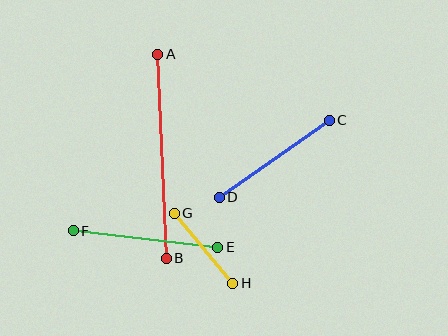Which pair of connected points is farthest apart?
Points A and B are farthest apart.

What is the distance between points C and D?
The distance is approximately 134 pixels.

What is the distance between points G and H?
The distance is approximately 91 pixels.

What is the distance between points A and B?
The distance is approximately 204 pixels.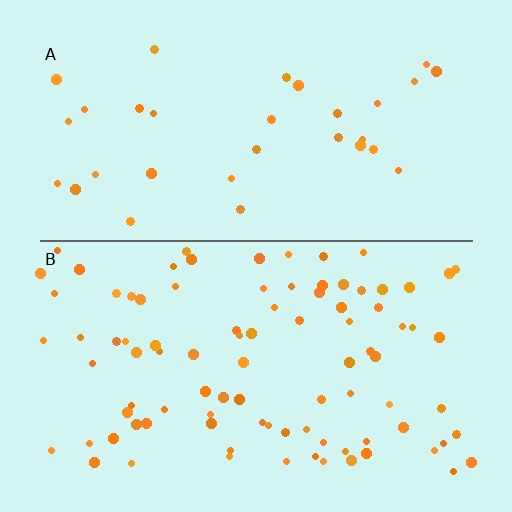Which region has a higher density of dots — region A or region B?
B (the bottom).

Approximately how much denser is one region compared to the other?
Approximately 2.8× — region B over region A.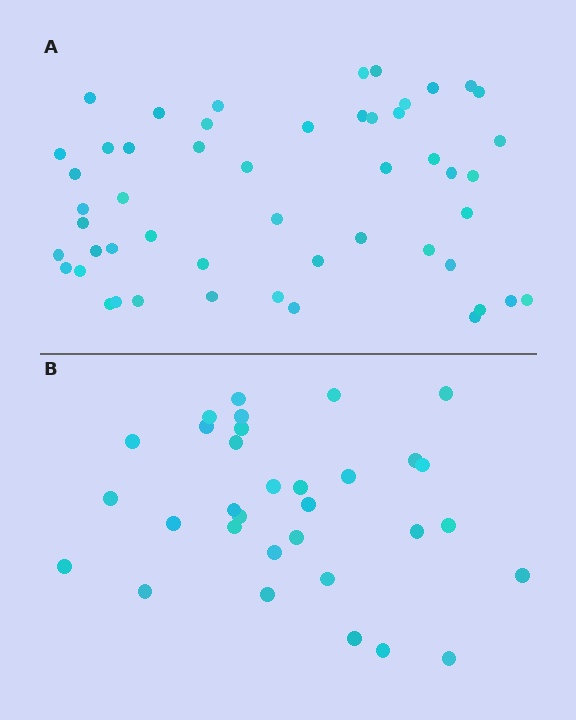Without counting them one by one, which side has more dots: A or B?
Region A (the top region) has more dots.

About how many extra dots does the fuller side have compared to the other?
Region A has approximately 20 more dots than region B.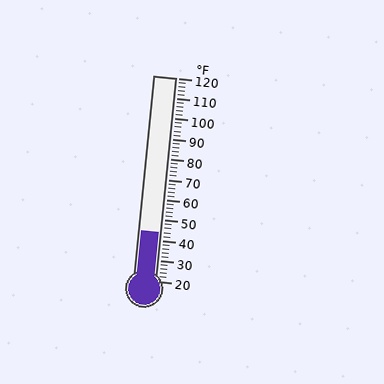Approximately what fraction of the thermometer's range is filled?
The thermometer is filled to approximately 25% of its range.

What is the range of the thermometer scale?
The thermometer scale ranges from 20°F to 120°F.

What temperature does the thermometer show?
The thermometer shows approximately 44°F.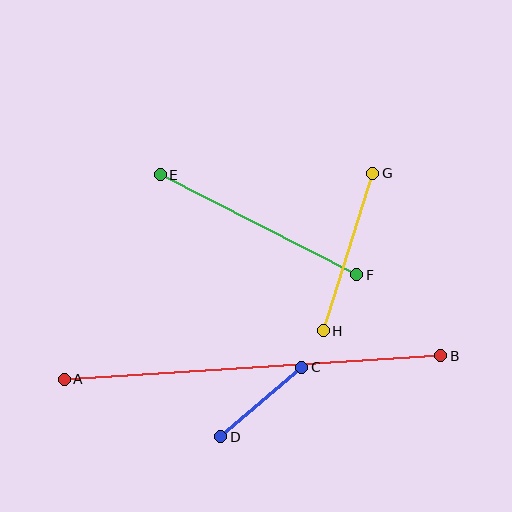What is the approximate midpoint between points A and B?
The midpoint is at approximately (253, 368) pixels.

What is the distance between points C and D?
The distance is approximately 107 pixels.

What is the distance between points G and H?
The distance is approximately 165 pixels.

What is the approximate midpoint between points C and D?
The midpoint is at approximately (261, 402) pixels.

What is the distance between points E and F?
The distance is approximately 220 pixels.